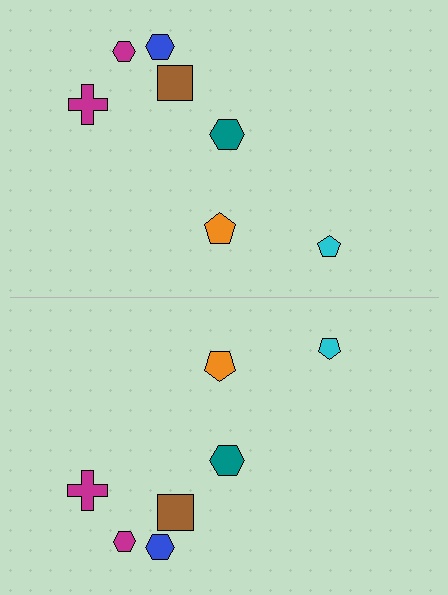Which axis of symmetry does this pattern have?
The pattern has a horizontal axis of symmetry running through the center of the image.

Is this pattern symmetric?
Yes, this pattern has bilateral (reflection) symmetry.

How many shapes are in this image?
There are 14 shapes in this image.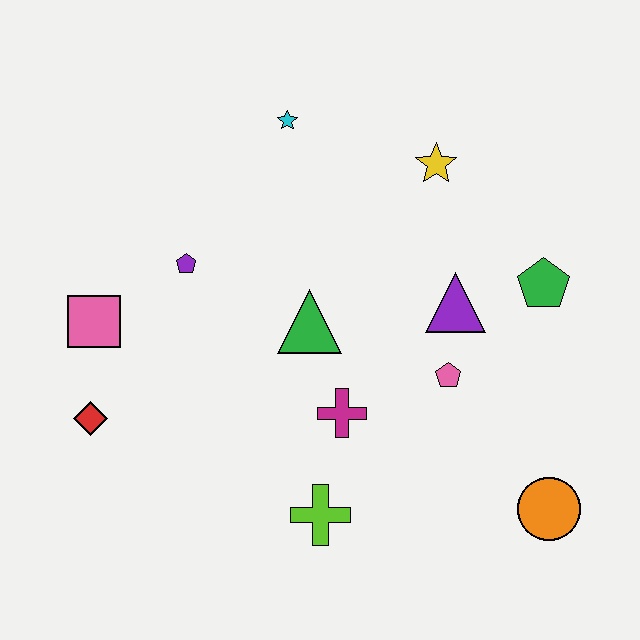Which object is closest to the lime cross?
The magenta cross is closest to the lime cross.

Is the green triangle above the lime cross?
Yes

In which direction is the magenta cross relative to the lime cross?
The magenta cross is above the lime cross.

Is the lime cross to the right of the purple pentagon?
Yes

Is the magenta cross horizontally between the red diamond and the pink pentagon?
Yes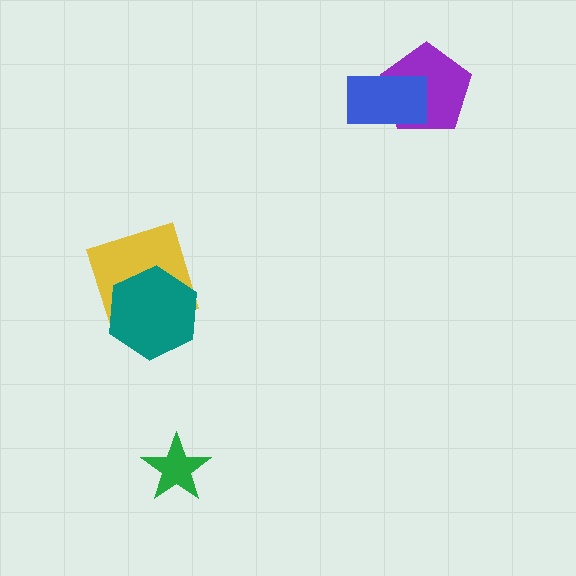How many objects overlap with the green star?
0 objects overlap with the green star.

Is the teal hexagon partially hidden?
No, no other shape covers it.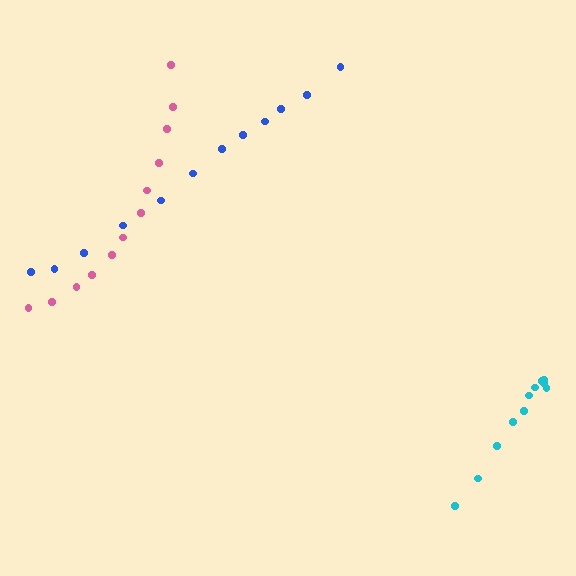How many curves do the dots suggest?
There are 3 distinct paths.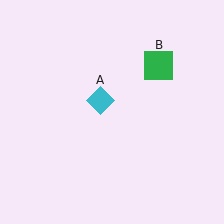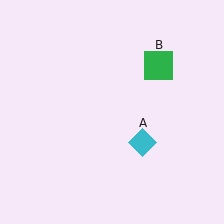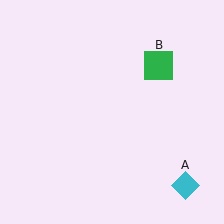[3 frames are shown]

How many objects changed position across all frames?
1 object changed position: cyan diamond (object A).